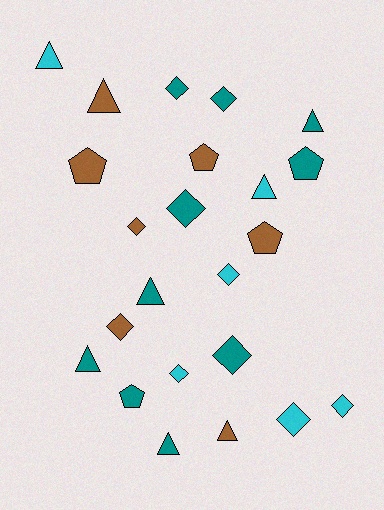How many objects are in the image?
There are 23 objects.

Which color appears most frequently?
Teal, with 10 objects.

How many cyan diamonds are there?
There are 4 cyan diamonds.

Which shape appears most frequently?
Diamond, with 10 objects.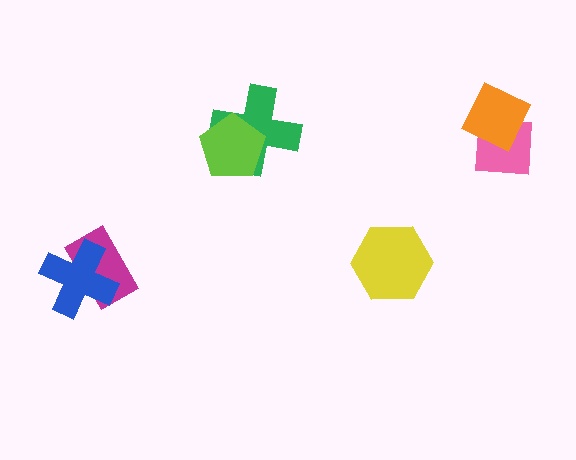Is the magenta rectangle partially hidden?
Yes, it is partially covered by another shape.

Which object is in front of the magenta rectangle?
The blue cross is in front of the magenta rectangle.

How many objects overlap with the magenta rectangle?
1 object overlaps with the magenta rectangle.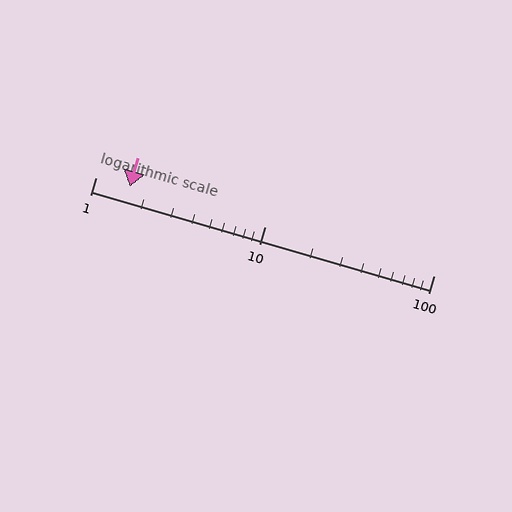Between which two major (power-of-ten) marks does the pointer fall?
The pointer is between 1 and 10.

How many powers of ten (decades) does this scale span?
The scale spans 2 decades, from 1 to 100.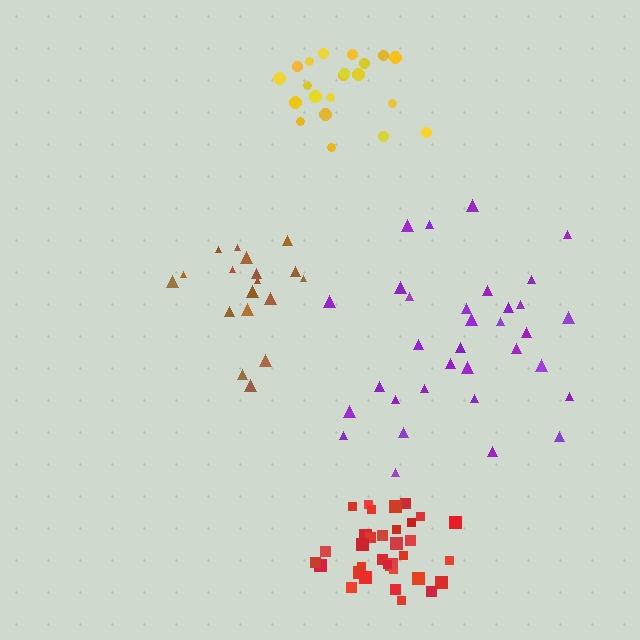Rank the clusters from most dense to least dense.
red, yellow, brown, purple.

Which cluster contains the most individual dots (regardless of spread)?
Red (34).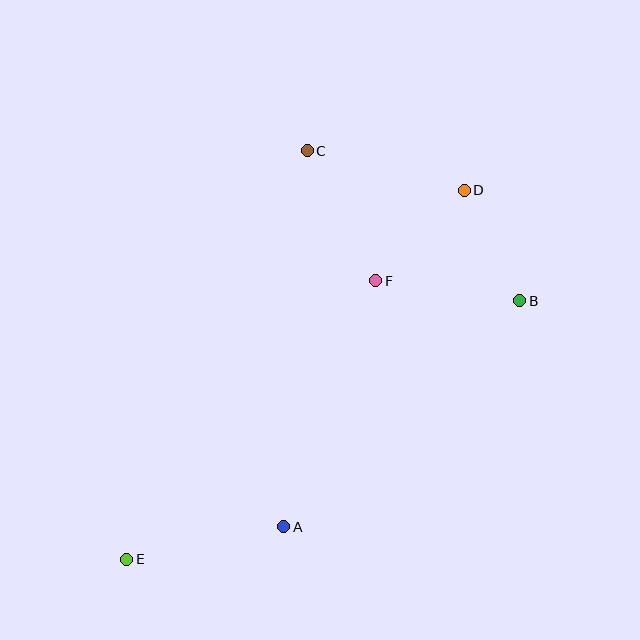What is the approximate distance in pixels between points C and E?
The distance between C and E is approximately 447 pixels.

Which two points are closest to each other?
Points B and D are closest to each other.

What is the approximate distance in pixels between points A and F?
The distance between A and F is approximately 262 pixels.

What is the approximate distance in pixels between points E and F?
The distance between E and F is approximately 374 pixels.